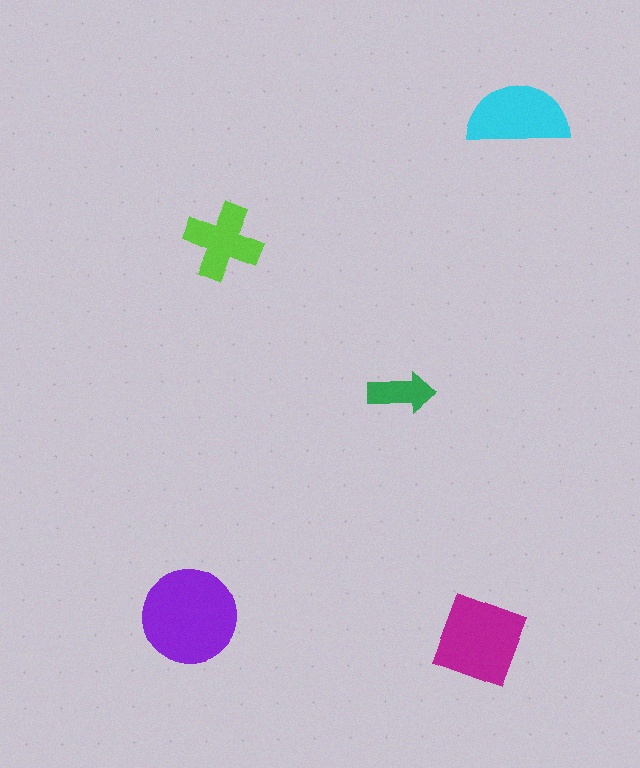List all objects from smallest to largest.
The green arrow, the lime cross, the cyan semicircle, the magenta square, the purple circle.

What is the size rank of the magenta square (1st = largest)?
2nd.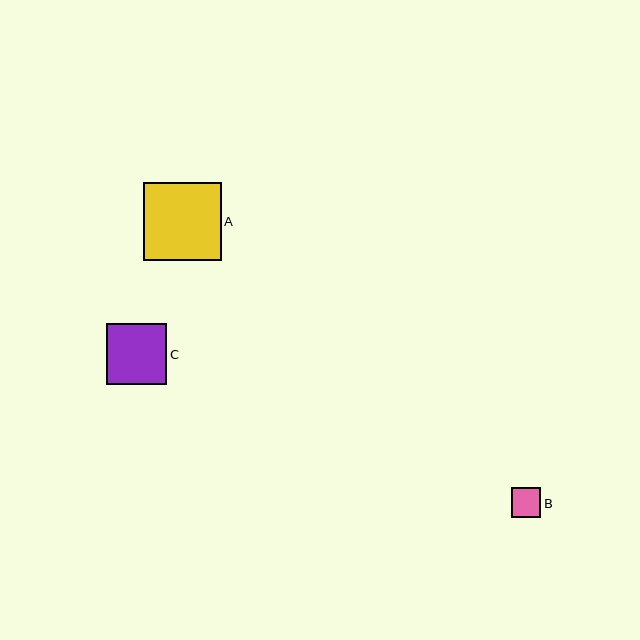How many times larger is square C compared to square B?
Square C is approximately 2.1 times the size of square B.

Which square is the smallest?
Square B is the smallest with a size of approximately 29 pixels.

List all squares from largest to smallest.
From largest to smallest: A, C, B.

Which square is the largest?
Square A is the largest with a size of approximately 78 pixels.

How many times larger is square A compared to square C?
Square A is approximately 1.3 times the size of square C.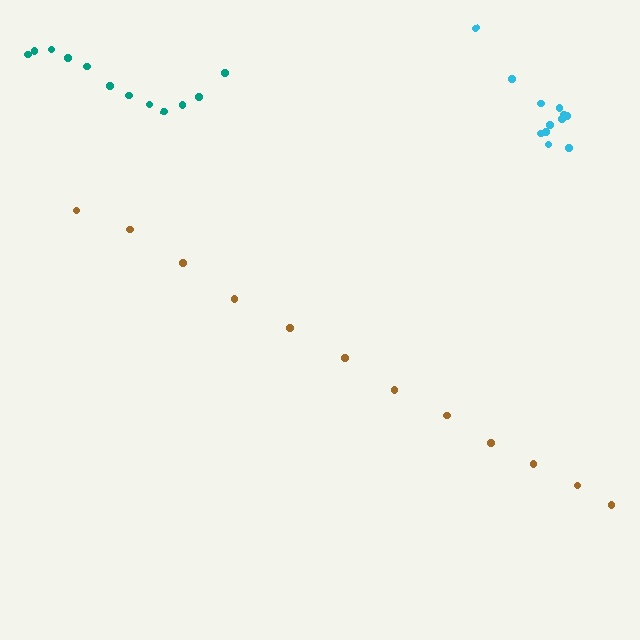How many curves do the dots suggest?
There are 3 distinct paths.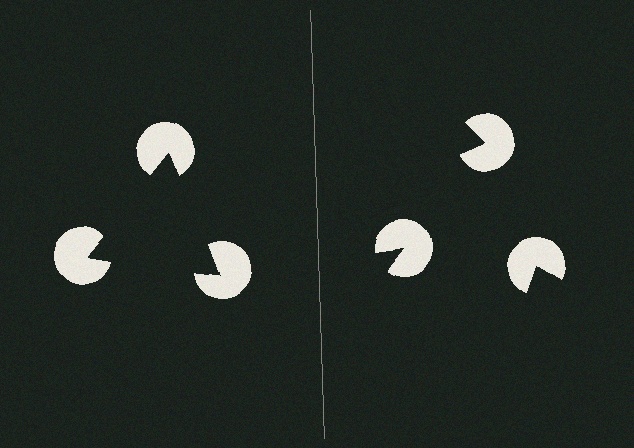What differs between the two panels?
The pac-man discs are positioned identically on both sides; only the wedge orientations differ. On the left they align to a triangle; on the right they are misaligned.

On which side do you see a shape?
An illusory triangle appears on the left side. On the right side the wedge cuts are rotated, so no coherent shape forms.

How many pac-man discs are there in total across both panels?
6 — 3 on each side.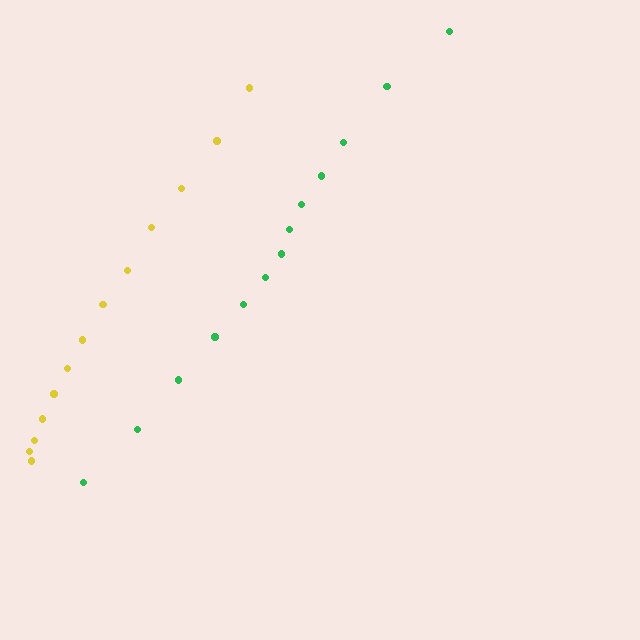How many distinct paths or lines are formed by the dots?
There are 2 distinct paths.